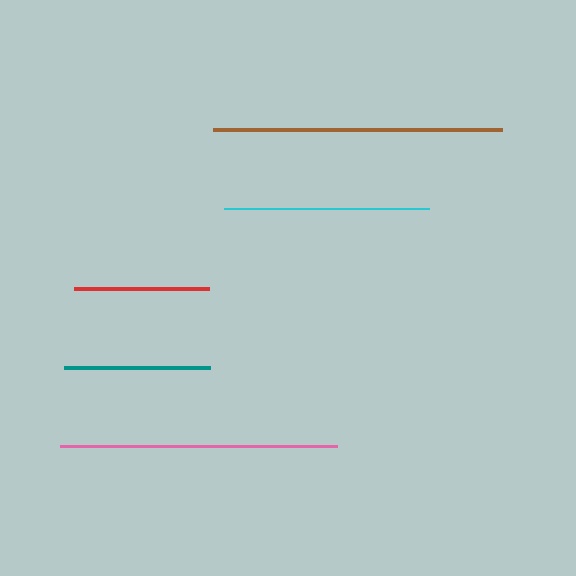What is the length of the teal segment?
The teal segment is approximately 146 pixels long.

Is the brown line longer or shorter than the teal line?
The brown line is longer than the teal line.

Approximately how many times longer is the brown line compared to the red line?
The brown line is approximately 2.1 times the length of the red line.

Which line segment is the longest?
The brown line is the longest at approximately 289 pixels.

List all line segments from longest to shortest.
From longest to shortest: brown, pink, cyan, teal, red.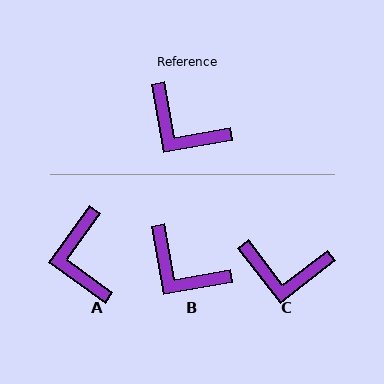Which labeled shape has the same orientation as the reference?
B.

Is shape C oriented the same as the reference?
No, it is off by about 28 degrees.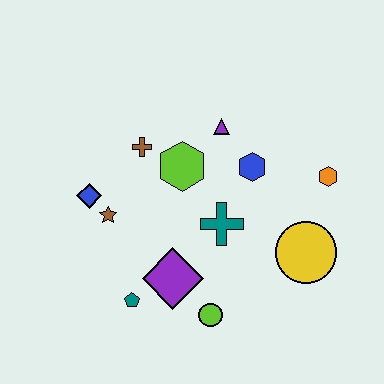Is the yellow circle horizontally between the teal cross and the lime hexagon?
No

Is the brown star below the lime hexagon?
Yes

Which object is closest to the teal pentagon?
The purple diamond is closest to the teal pentagon.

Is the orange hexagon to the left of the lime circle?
No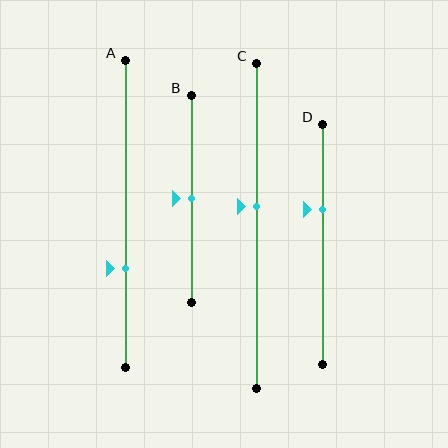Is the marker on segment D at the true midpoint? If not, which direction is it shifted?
No, the marker on segment D is shifted upward by about 14% of the segment length.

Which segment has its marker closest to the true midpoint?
Segment B has its marker closest to the true midpoint.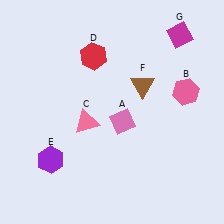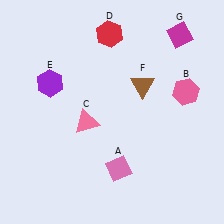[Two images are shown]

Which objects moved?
The objects that moved are: the pink diamond (A), the red hexagon (D), the purple hexagon (E).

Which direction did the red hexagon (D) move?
The red hexagon (D) moved up.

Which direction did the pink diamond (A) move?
The pink diamond (A) moved down.